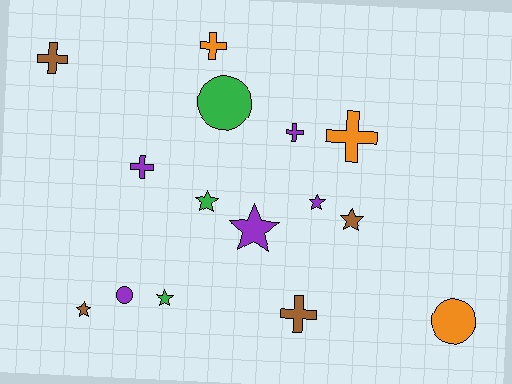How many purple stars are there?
There are 2 purple stars.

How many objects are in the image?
There are 15 objects.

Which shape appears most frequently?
Star, with 6 objects.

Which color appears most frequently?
Purple, with 5 objects.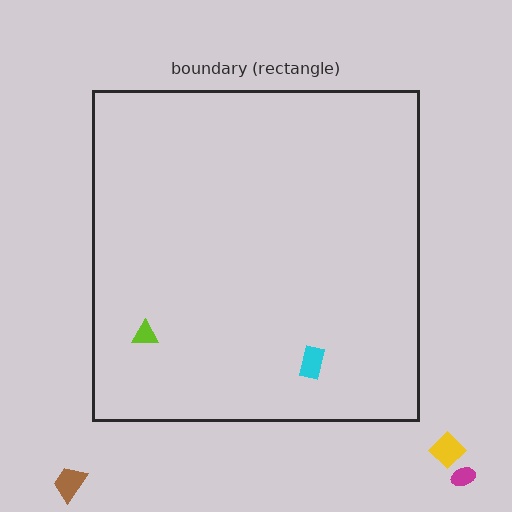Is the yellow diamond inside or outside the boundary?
Outside.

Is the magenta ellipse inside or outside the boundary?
Outside.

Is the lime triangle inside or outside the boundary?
Inside.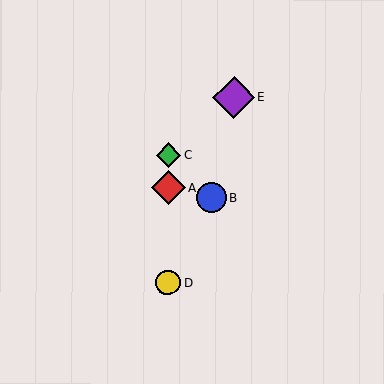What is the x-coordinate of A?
Object A is at x≈168.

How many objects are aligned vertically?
3 objects (A, C, D) are aligned vertically.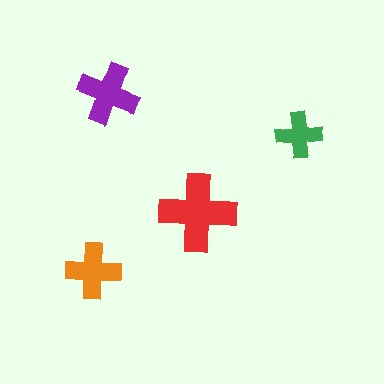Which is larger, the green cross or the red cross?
The red one.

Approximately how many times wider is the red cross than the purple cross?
About 1.5 times wider.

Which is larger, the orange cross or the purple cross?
The purple one.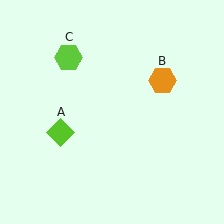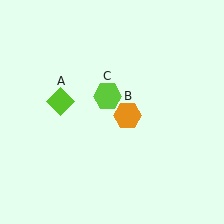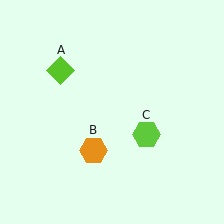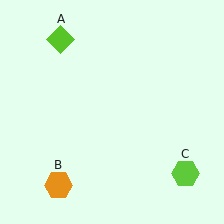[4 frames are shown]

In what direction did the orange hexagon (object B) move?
The orange hexagon (object B) moved down and to the left.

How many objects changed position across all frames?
3 objects changed position: lime diamond (object A), orange hexagon (object B), lime hexagon (object C).